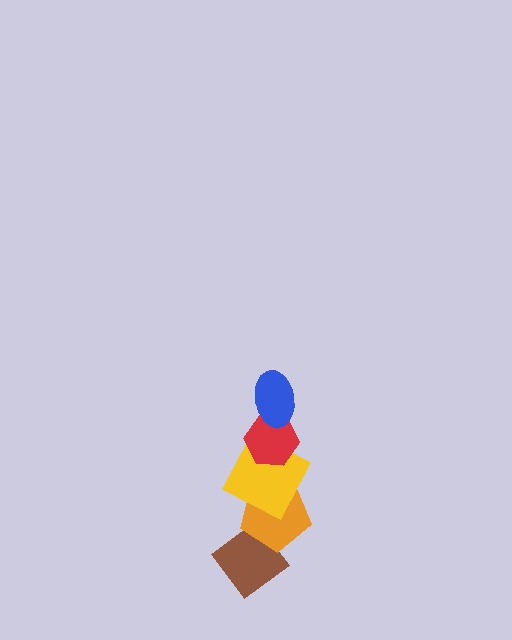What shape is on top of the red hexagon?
The blue ellipse is on top of the red hexagon.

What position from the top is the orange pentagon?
The orange pentagon is 4th from the top.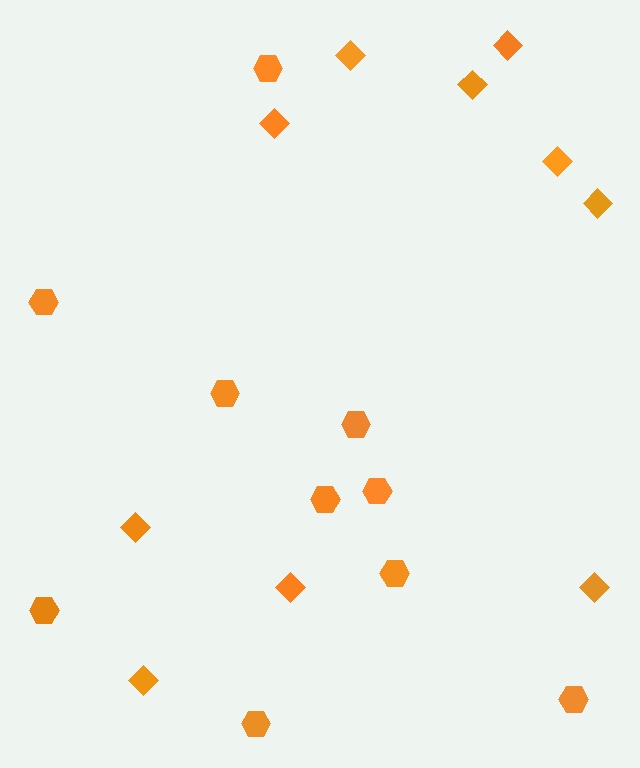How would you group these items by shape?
There are 2 groups: one group of diamonds (10) and one group of hexagons (10).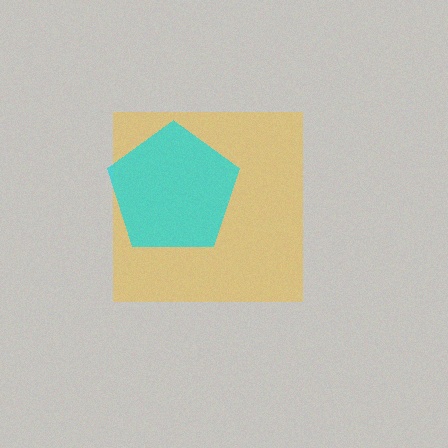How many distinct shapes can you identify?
There are 2 distinct shapes: a yellow square, a cyan pentagon.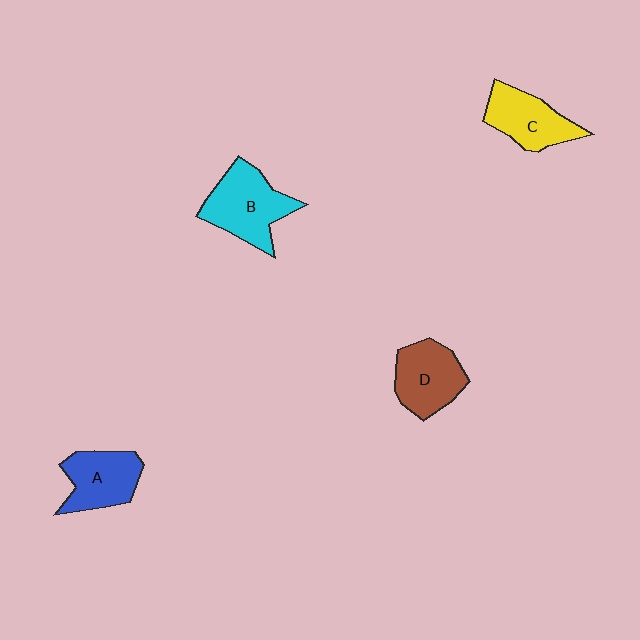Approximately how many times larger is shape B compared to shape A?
Approximately 1.3 times.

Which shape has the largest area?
Shape B (cyan).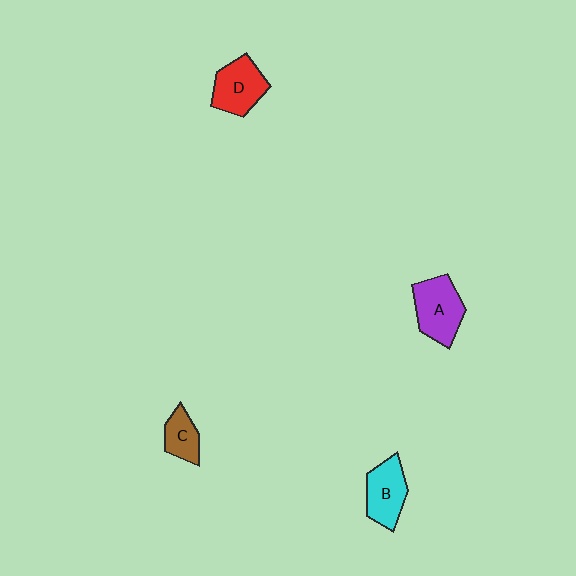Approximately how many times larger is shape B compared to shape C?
Approximately 1.5 times.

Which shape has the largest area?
Shape A (purple).